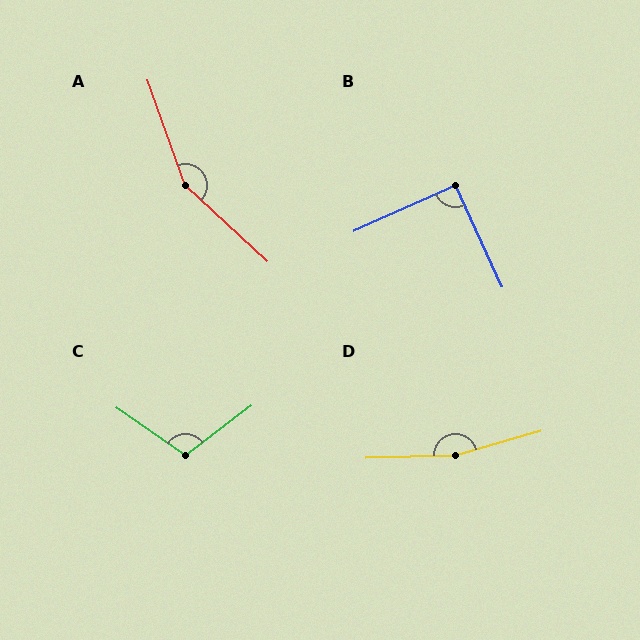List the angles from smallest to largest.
B (91°), C (108°), A (152°), D (165°).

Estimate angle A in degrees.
Approximately 152 degrees.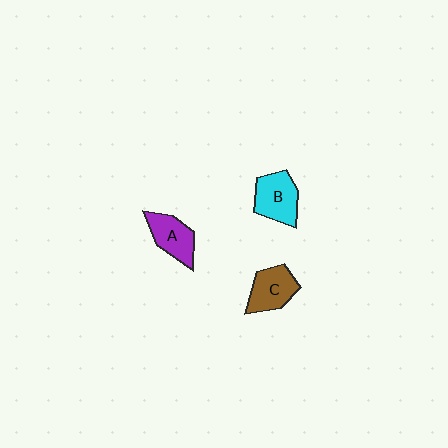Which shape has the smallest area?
Shape A (purple).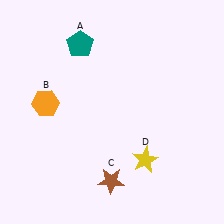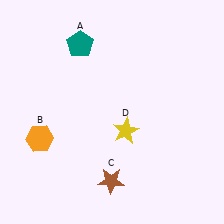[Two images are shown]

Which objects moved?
The objects that moved are: the orange hexagon (B), the yellow star (D).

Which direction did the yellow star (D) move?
The yellow star (D) moved up.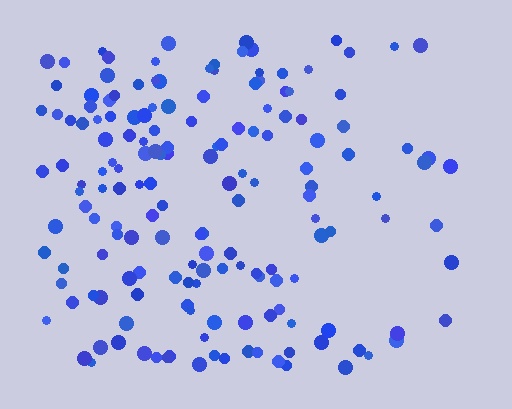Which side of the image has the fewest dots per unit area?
The right.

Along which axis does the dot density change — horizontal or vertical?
Horizontal.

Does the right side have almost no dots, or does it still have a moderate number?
Still a moderate number, just noticeably fewer than the left.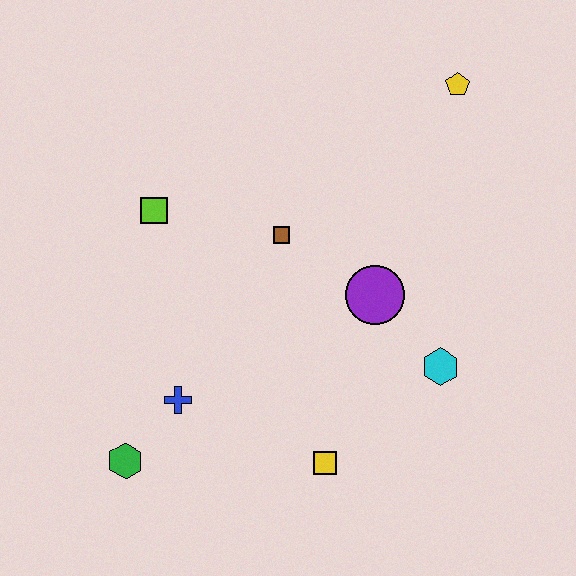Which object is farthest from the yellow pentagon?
The green hexagon is farthest from the yellow pentagon.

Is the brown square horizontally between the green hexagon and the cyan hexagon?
Yes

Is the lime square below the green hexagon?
No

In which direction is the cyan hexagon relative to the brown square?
The cyan hexagon is to the right of the brown square.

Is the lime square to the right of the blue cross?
No